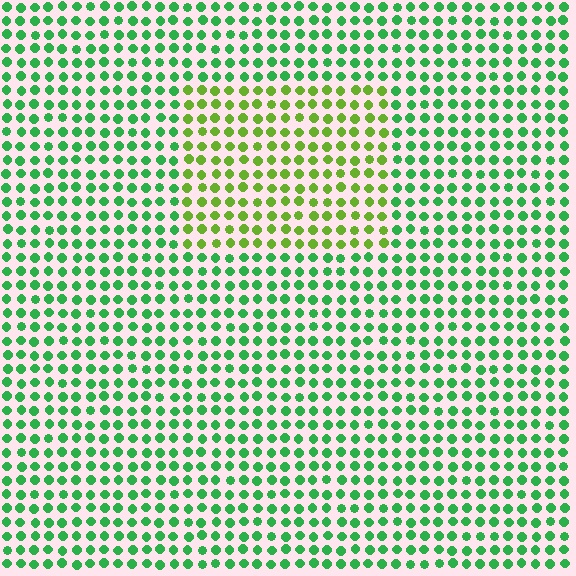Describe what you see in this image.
The image is filled with small green elements in a uniform arrangement. A rectangle-shaped region is visible where the elements are tinted to a slightly different hue, forming a subtle color boundary.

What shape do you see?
I see a rectangle.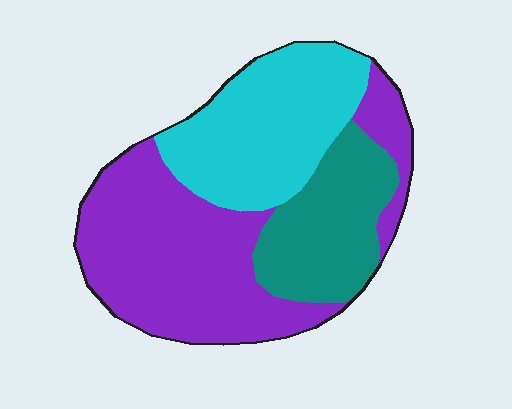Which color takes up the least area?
Teal, at roughly 20%.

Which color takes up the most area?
Purple, at roughly 45%.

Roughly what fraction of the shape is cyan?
Cyan covers 31% of the shape.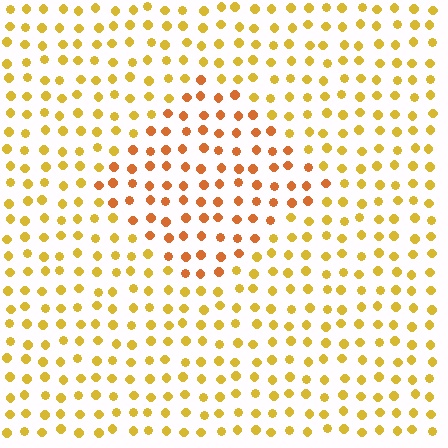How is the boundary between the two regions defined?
The boundary is defined purely by a slight shift in hue (about 28 degrees). Spacing, size, and orientation are identical on both sides.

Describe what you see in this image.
The image is filled with small yellow elements in a uniform arrangement. A diamond-shaped region is visible where the elements are tinted to a slightly different hue, forming a subtle color boundary.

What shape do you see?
I see a diamond.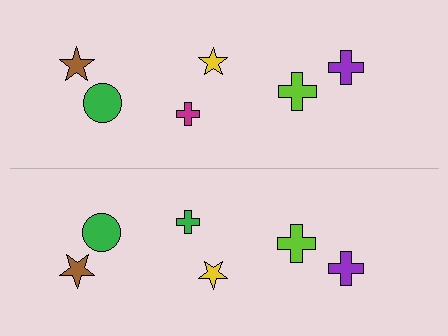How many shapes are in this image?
There are 12 shapes in this image.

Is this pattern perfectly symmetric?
No, the pattern is not perfectly symmetric. The green cross on the bottom side breaks the symmetry — its mirror counterpart is magenta.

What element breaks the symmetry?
The green cross on the bottom side breaks the symmetry — its mirror counterpart is magenta.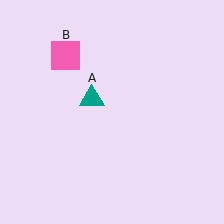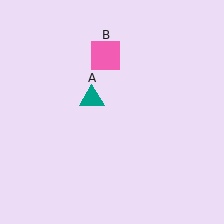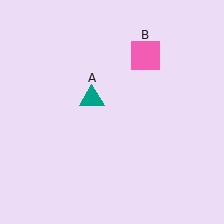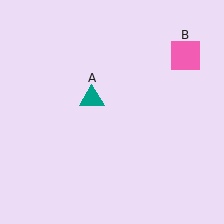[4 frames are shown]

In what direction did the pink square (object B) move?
The pink square (object B) moved right.